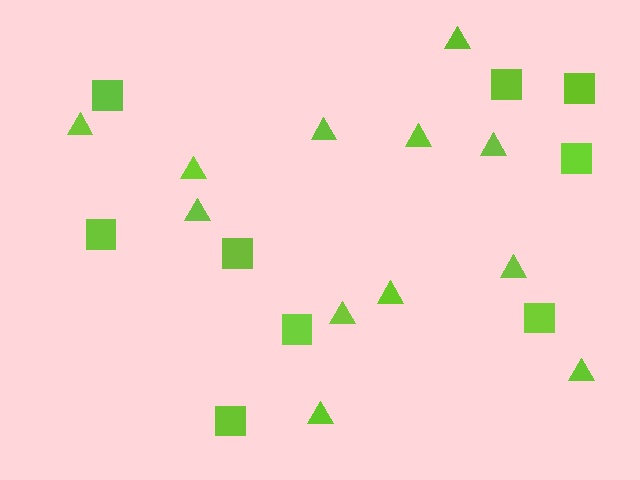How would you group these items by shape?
There are 2 groups: one group of triangles (12) and one group of squares (9).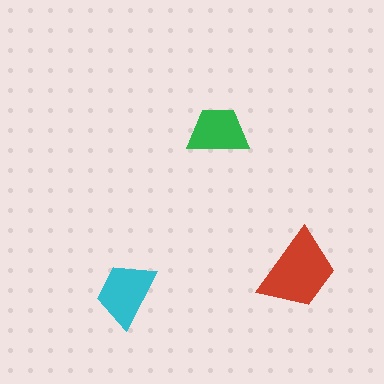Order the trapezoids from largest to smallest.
the red one, the cyan one, the green one.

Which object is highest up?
The green trapezoid is topmost.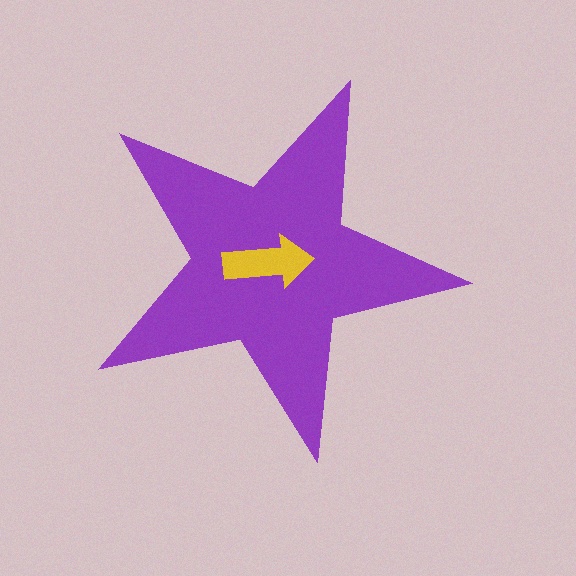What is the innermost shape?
The yellow arrow.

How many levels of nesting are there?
2.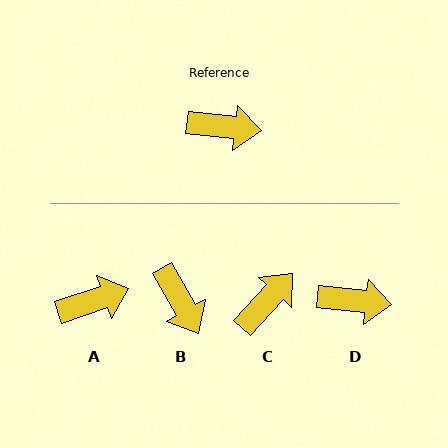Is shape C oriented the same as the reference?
No, it is off by about 53 degrees.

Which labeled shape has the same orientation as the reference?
D.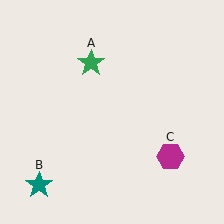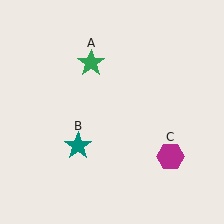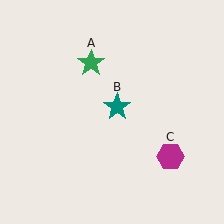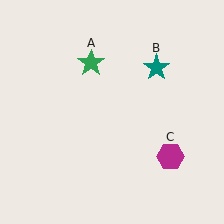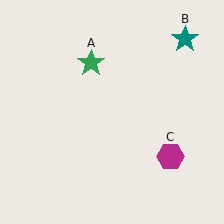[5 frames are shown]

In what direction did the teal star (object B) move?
The teal star (object B) moved up and to the right.